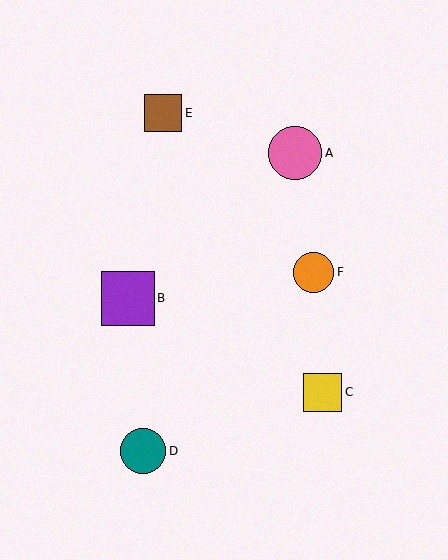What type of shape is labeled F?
Shape F is an orange circle.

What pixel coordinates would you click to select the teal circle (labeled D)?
Click at (143, 451) to select the teal circle D.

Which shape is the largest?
The purple square (labeled B) is the largest.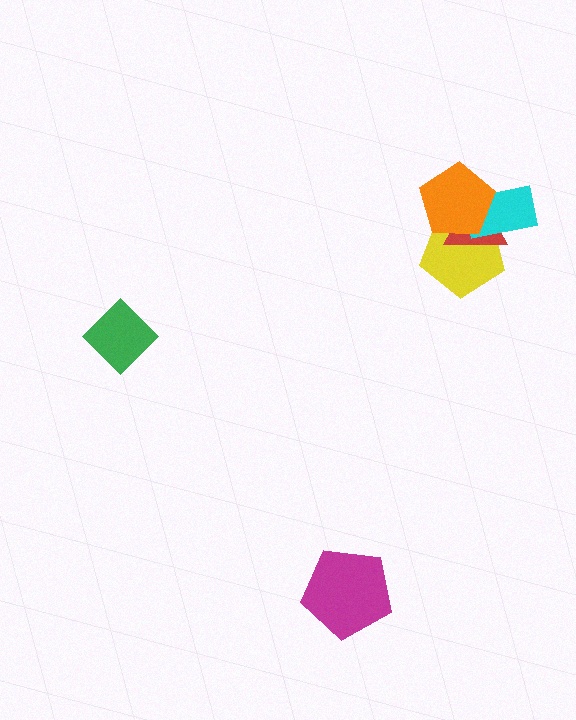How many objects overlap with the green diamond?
0 objects overlap with the green diamond.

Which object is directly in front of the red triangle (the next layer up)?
The cyan rectangle is directly in front of the red triangle.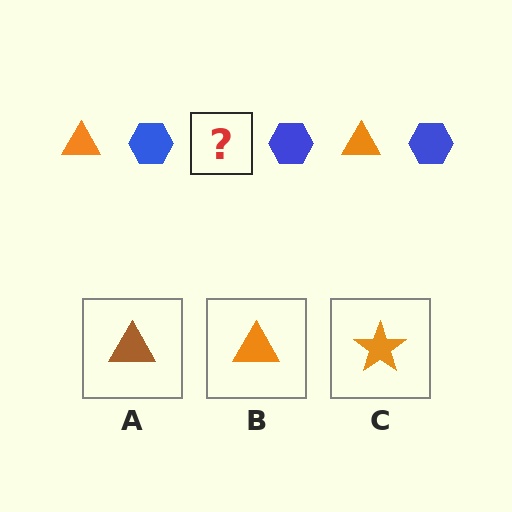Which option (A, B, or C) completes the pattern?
B.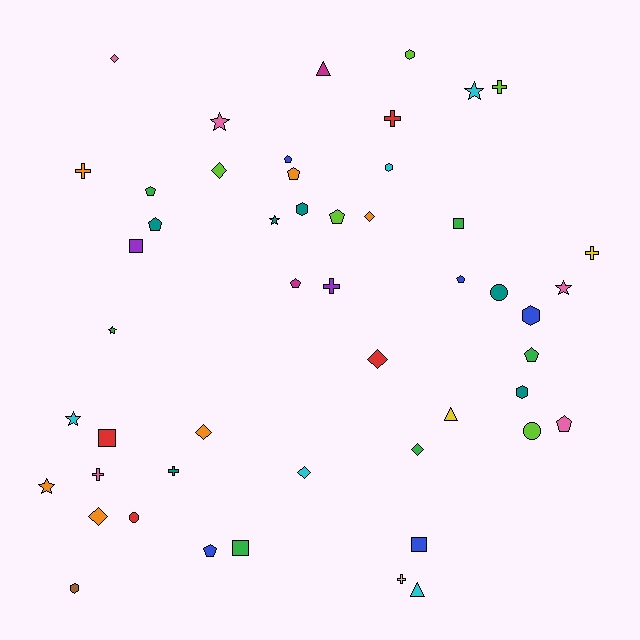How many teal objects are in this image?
There are 6 teal objects.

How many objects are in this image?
There are 50 objects.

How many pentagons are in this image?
There are 10 pentagons.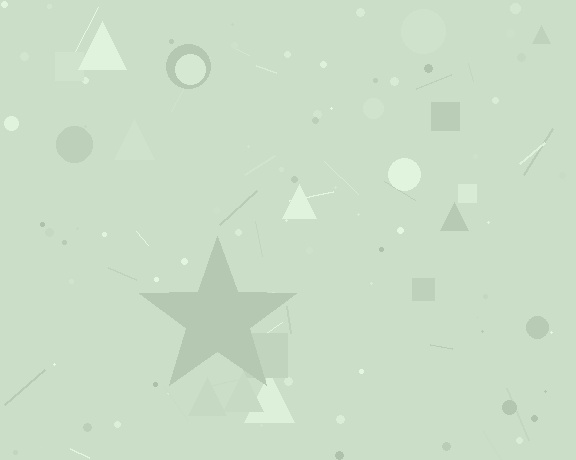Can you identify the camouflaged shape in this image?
The camouflaged shape is a star.